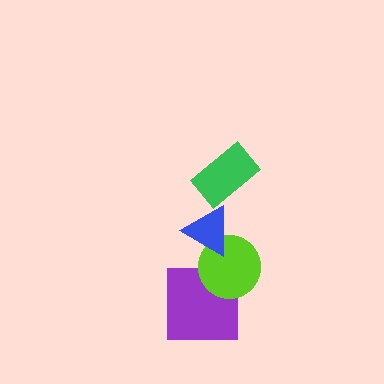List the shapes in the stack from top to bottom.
From top to bottom: the green rectangle, the blue triangle, the lime circle, the purple square.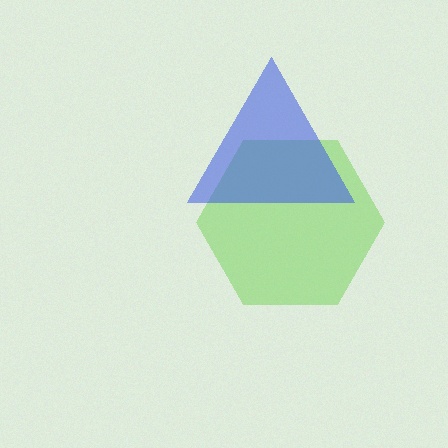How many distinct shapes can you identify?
There are 2 distinct shapes: a lime hexagon, a blue triangle.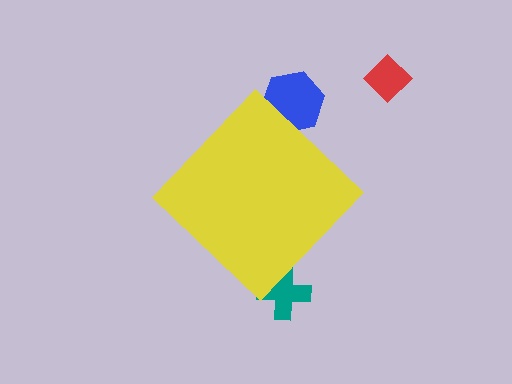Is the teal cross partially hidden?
Yes, the teal cross is partially hidden behind the yellow diamond.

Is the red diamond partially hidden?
No, the red diamond is fully visible.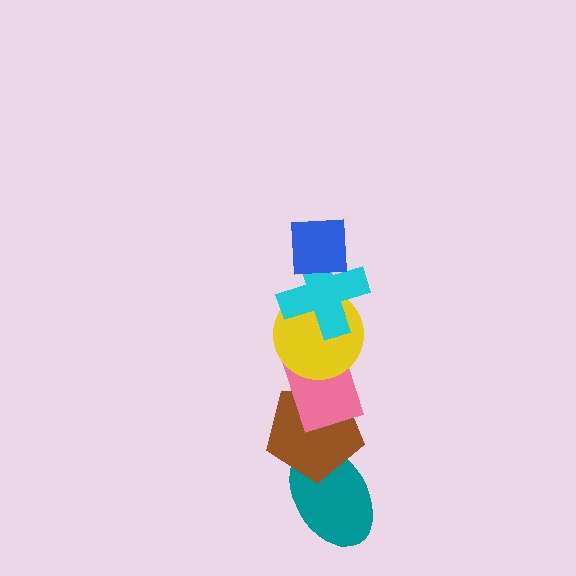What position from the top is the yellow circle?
The yellow circle is 3rd from the top.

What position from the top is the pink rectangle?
The pink rectangle is 4th from the top.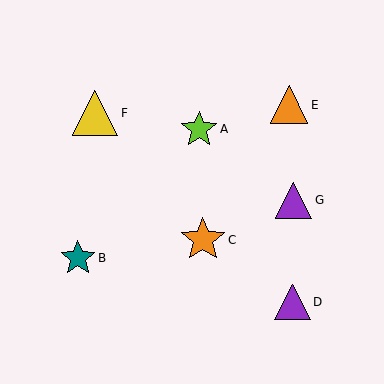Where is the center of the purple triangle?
The center of the purple triangle is at (294, 200).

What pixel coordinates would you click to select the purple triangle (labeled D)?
Click at (293, 302) to select the purple triangle D.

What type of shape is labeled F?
Shape F is a yellow triangle.